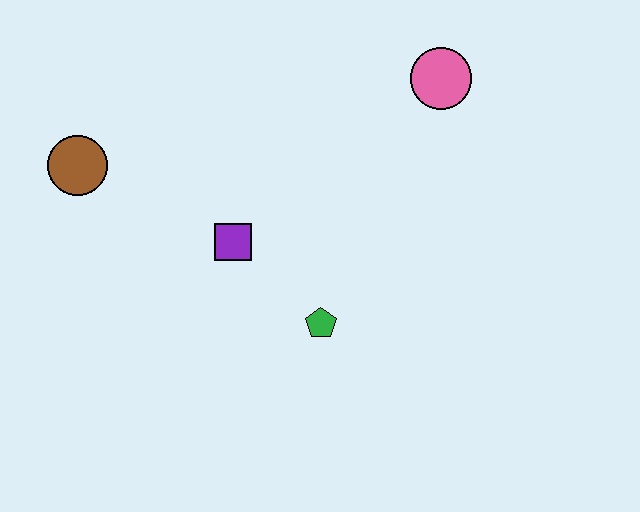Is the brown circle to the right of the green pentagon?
No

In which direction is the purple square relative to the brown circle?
The purple square is to the right of the brown circle.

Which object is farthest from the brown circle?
The pink circle is farthest from the brown circle.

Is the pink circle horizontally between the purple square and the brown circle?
No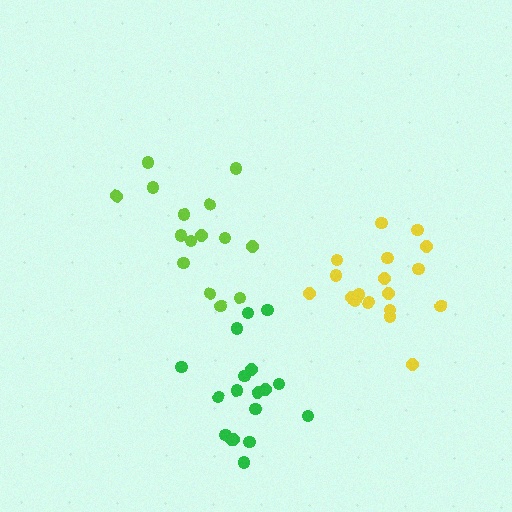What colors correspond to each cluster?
The clusters are colored: lime, yellow, green.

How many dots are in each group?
Group 1: 15 dots, Group 2: 18 dots, Group 3: 18 dots (51 total).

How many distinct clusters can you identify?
There are 3 distinct clusters.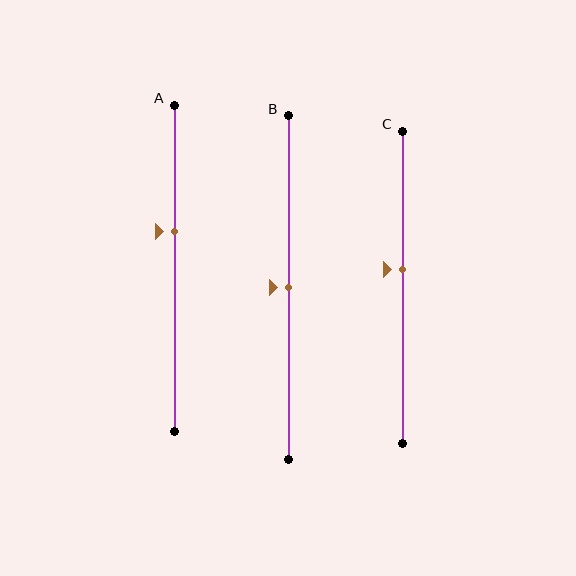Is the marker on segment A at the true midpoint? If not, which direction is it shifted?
No, the marker on segment A is shifted upward by about 11% of the segment length.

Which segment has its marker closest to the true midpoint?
Segment B has its marker closest to the true midpoint.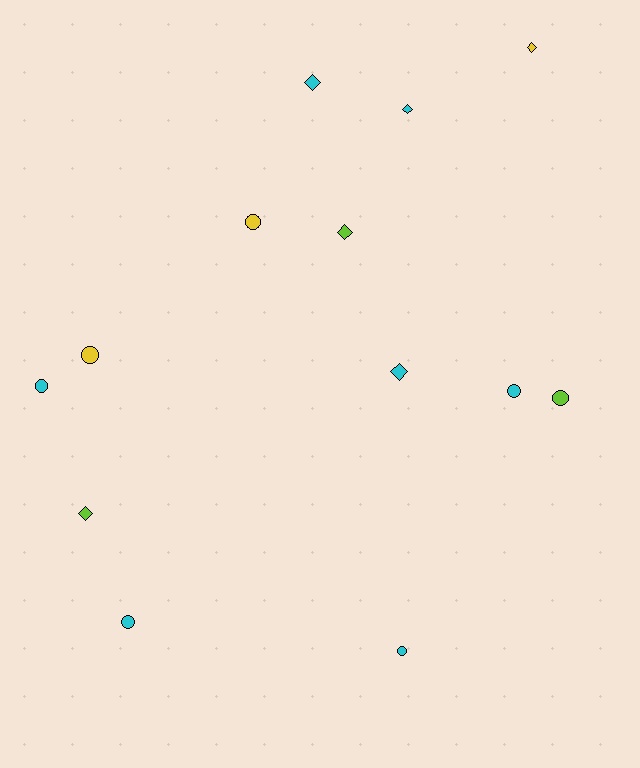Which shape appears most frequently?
Circle, with 7 objects.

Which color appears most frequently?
Cyan, with 7 objects.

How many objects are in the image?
There are 13 objects.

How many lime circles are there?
There is 1 lime circle.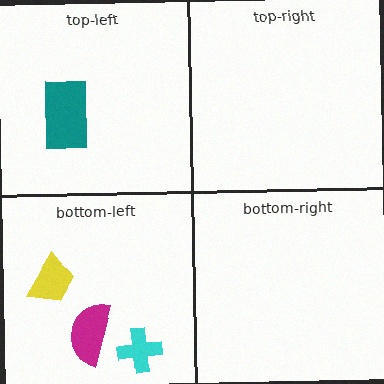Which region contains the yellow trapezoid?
The bottom-left region.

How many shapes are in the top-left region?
1.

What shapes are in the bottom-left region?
The cyan cross, the magenta semicircle, the yellow trapezoid.